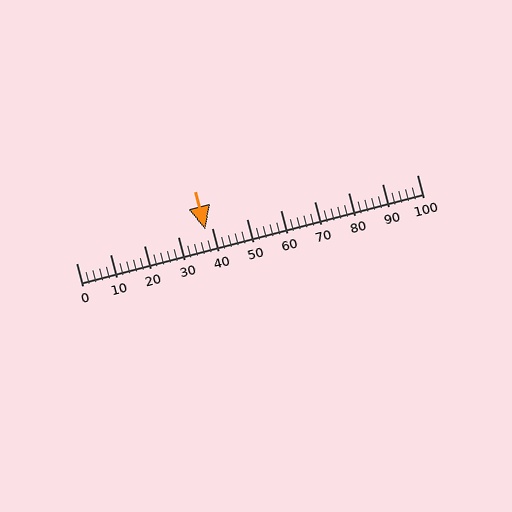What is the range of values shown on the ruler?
The ruler shows values from 0 to 100.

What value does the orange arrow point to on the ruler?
The orange arrow points to approximately 38.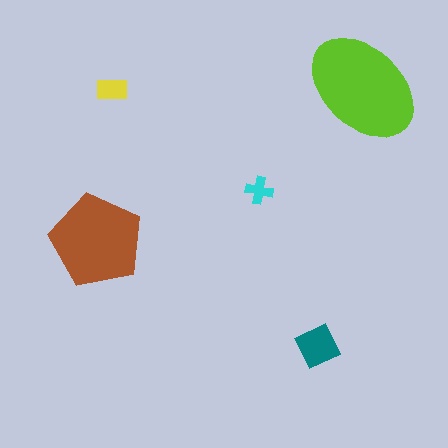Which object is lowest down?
The teal diamond is bottommost.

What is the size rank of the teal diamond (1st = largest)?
3rd.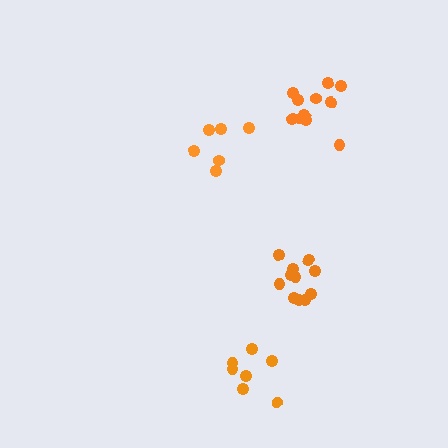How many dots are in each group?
Group 1: 12 dots, Group 2: 7 dots, Group 3: 11 dots, Group 4: 6 dots (36 total).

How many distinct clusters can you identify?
There are 4 distinct clusters.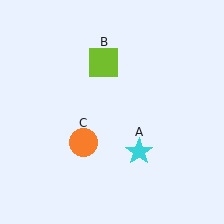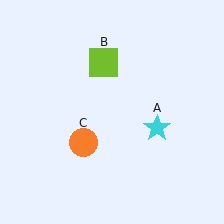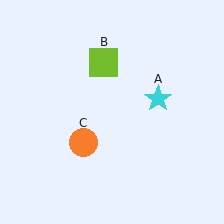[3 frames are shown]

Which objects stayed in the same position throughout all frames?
Lime square (object B) and orange circle (object C) remained stationary.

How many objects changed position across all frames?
1 object changed position: cyan star (object A).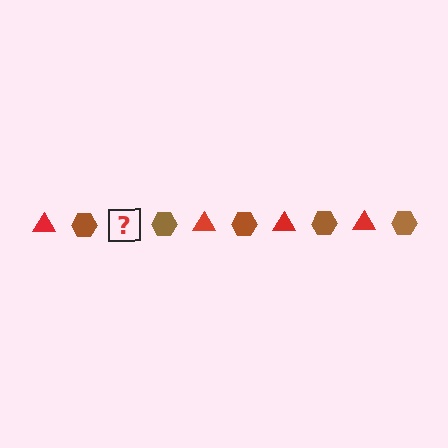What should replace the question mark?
The question mark should be replaced with a red triangle.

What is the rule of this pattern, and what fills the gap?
The rule is that the pattern alternates between red triangle and brown hexagon. The gap should be filled with a red triangle.